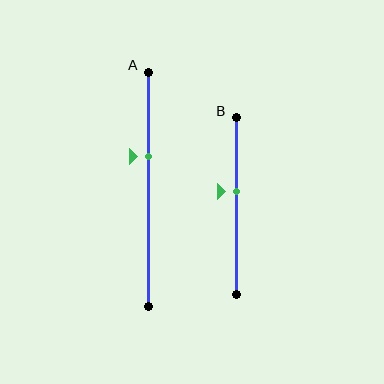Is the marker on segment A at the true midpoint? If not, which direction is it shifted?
No, the marker on segment A is shifted upward by about 14% of the segment length.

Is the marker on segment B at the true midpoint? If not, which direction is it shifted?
No, the marker on segment B is shifted upward by about 8% of the segment length.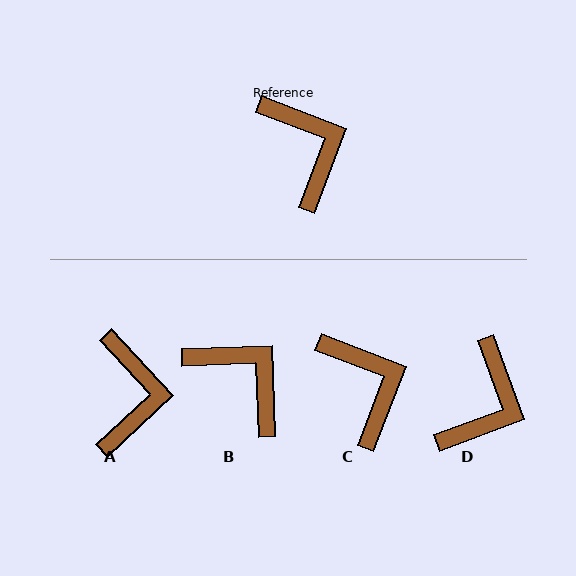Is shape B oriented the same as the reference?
No, it is off by about 23 degrees.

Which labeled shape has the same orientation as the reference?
C.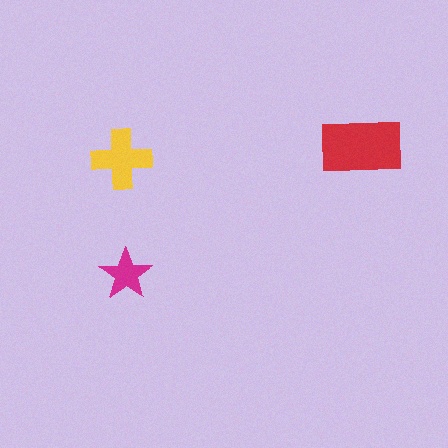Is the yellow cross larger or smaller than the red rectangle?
Smaller.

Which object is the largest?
The red rectangle.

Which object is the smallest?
The magenta star.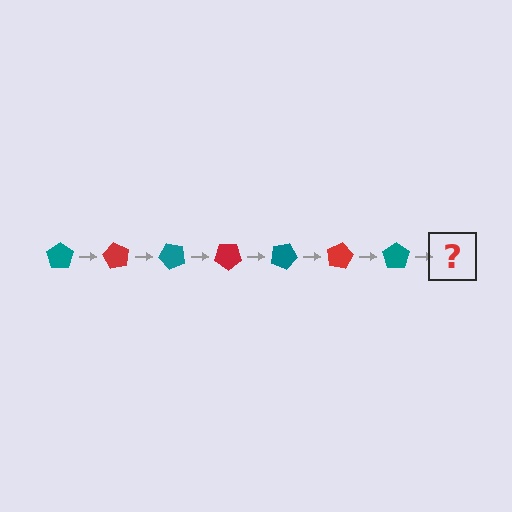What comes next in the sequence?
The next element should be a red pentagon, rotated 420 degrees from the start.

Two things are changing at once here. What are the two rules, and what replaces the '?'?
The two rules are that it rotates 60 degrees each step and the color cycles through teal and red. The '?' should be a red pentagon, rotated 420 degrees from the start.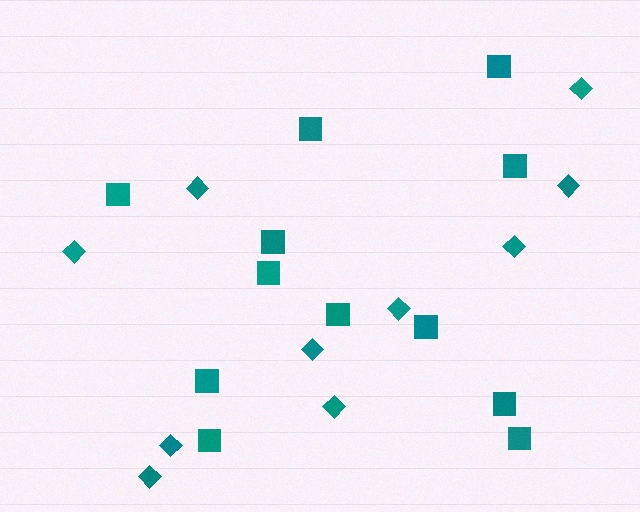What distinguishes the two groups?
There are 2 groups: one group of squares (12) and one group of diamonds (10).